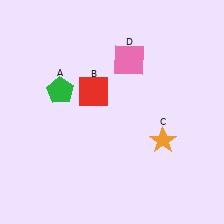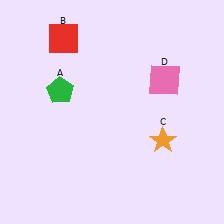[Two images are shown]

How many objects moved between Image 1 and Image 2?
2 objects moved between the two images.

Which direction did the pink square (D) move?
The pink square (D) moved right.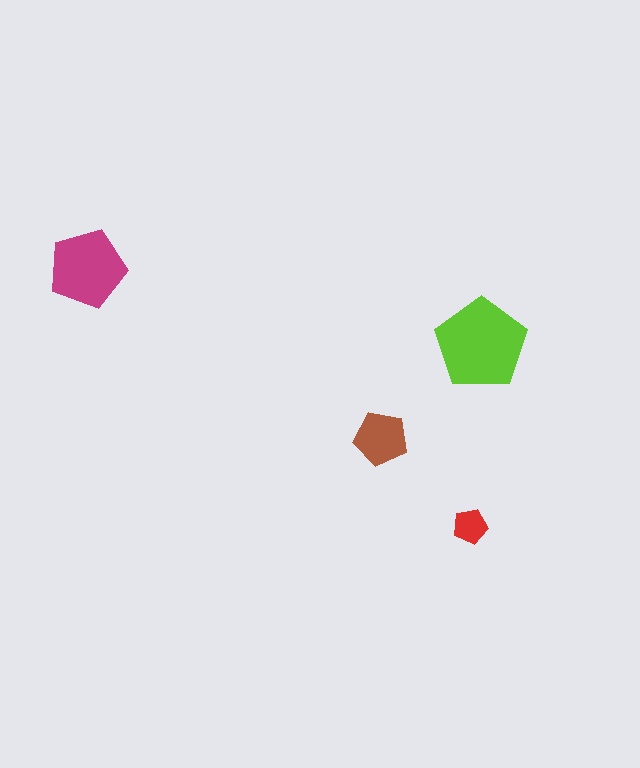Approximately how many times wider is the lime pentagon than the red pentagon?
About 2.5 times wider.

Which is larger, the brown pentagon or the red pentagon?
The brown one.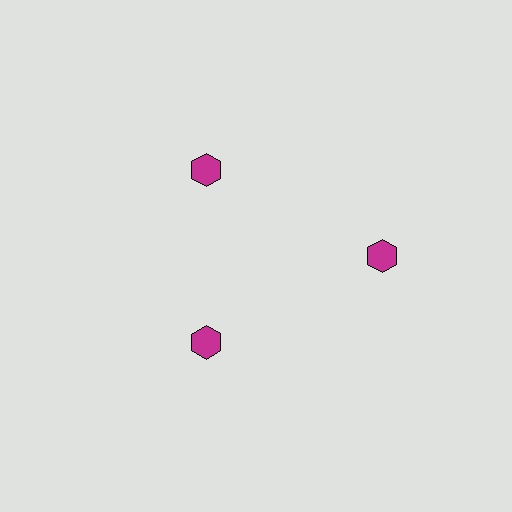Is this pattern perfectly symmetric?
No. The 3 magenta hexagons are arranged in a ring, but one element near the 3 o'clock position is pushed outward from the center, breaking the 3-fold rotational symmetry.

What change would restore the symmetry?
The symmetry would be restored by moving it inward, back onto the ring so that all 3 hexagons sit at equal angles and equal distance from the center.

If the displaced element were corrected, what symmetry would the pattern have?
It would have 3-fold rotational symmetry — the pattern would map onto itself every 120 degrees.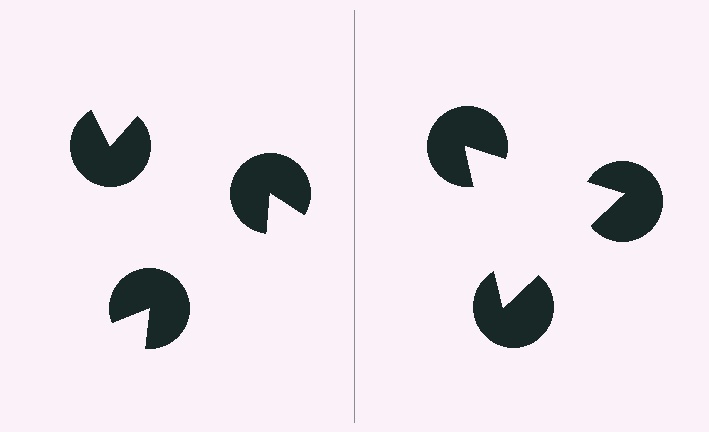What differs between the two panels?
The pac-man discs are positioned identically on both sides; only the wedge orientations differ. On the right they align to a triangle; on the left they are misaligned.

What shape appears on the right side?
An illusory triangle.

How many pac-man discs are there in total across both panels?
6 — 3 on each side.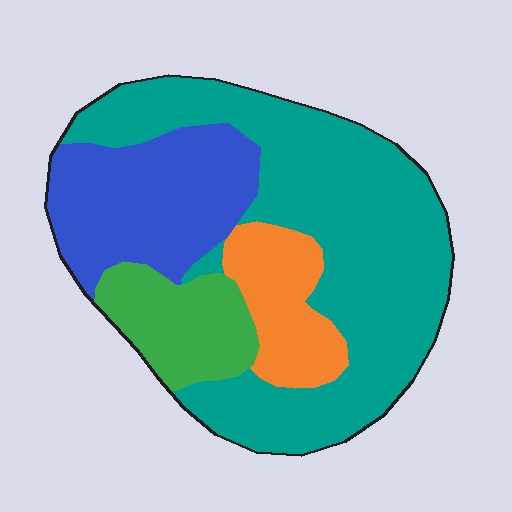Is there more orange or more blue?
Blue.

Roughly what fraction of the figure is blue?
Blue covers around 25% of the figure.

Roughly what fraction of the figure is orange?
Orange covers about 10% of the figure.